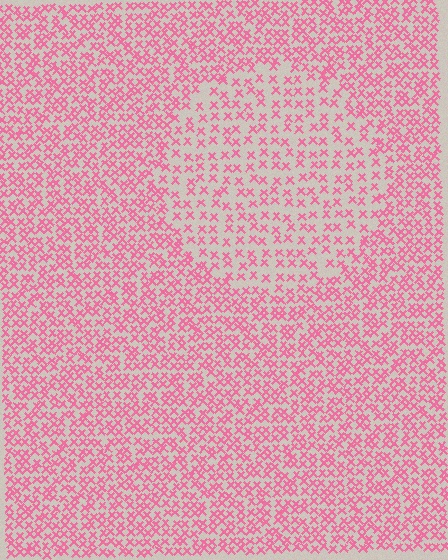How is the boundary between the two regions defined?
The boundary is defined by a change in element density (approximately 1.8x ratio). All elements are the same color, size, and shape.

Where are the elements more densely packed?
The elements are more densely packed outside the circle boundary.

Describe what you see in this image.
The image contains small pink elements arranged at two different densities. A circle-shaped region is visible where the elements are less densely packed than the surrounding area.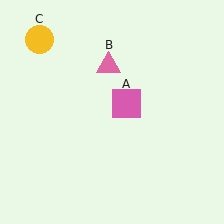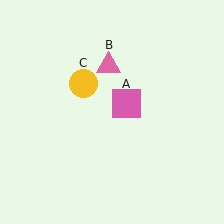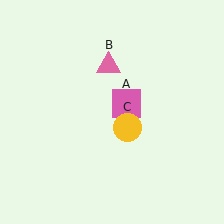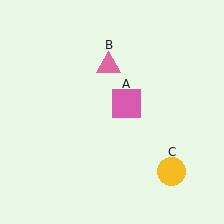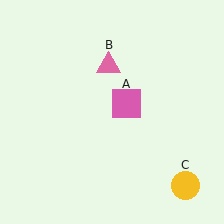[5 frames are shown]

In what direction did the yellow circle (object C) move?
The yellow circle (object C) moved down and to the right.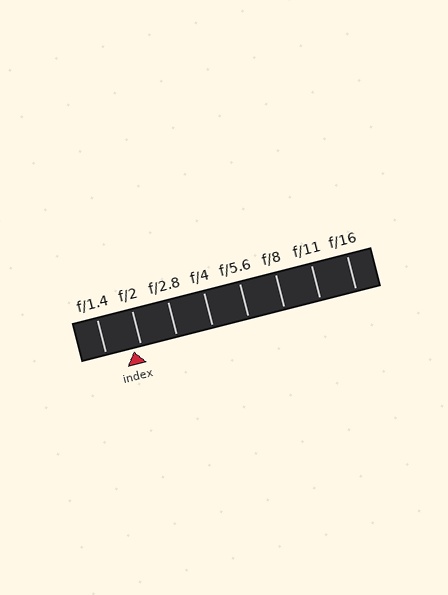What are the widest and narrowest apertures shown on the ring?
The widest aperture shown is f/1.4 and the narrowest is f/16.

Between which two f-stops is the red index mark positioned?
The index mark is between f/1.4 and f/2.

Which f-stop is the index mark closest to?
The index mark is closest to f/2.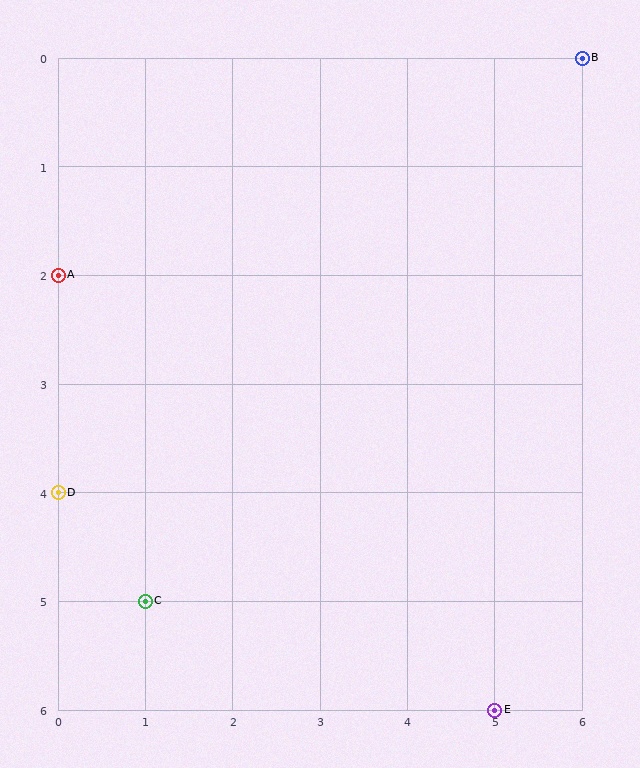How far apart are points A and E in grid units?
Points A and E are 5 columns and 4 rows apart (about 6.4 grid units diagonally).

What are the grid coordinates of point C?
Point C is at grid coordinates (1, 5).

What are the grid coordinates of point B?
Point B is at grid coordinates (6, 0).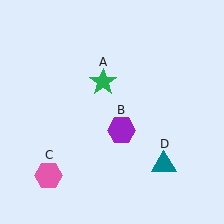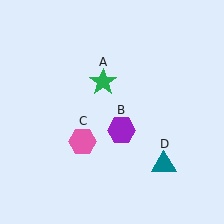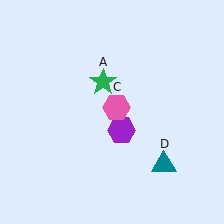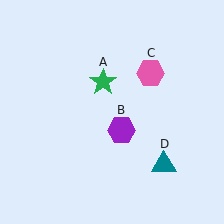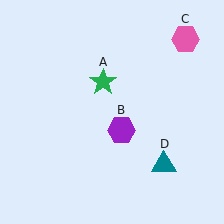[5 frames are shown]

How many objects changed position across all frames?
1 object changed position: pink hexagon (object C).